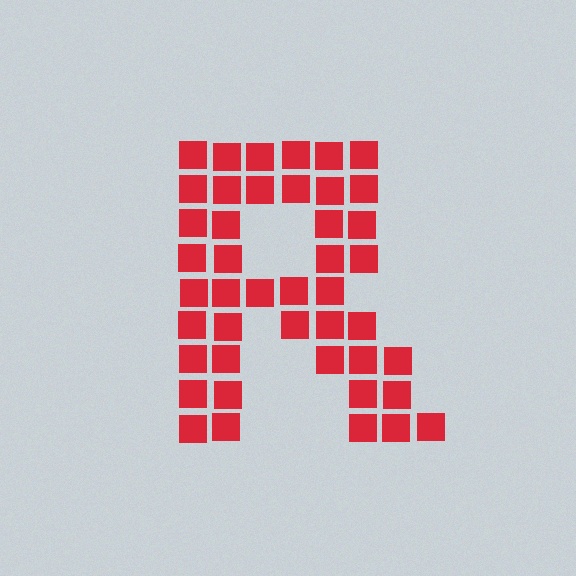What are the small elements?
The small elements are squares.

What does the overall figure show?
The overall figure shows the letter R.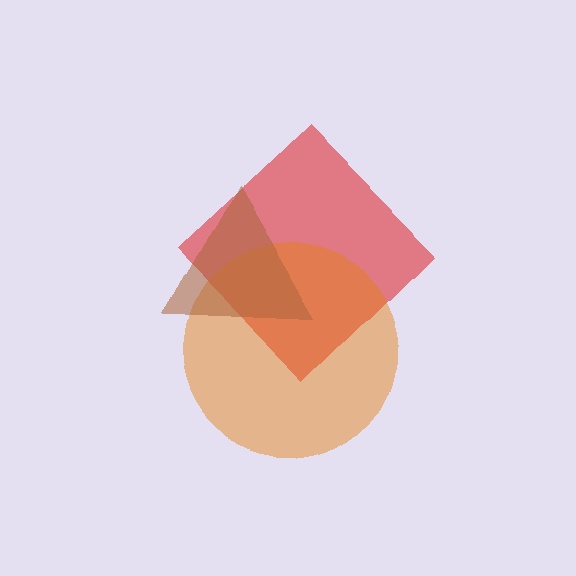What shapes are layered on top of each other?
The layered shapes are: a red diamond, an orange circle, a brown triangle.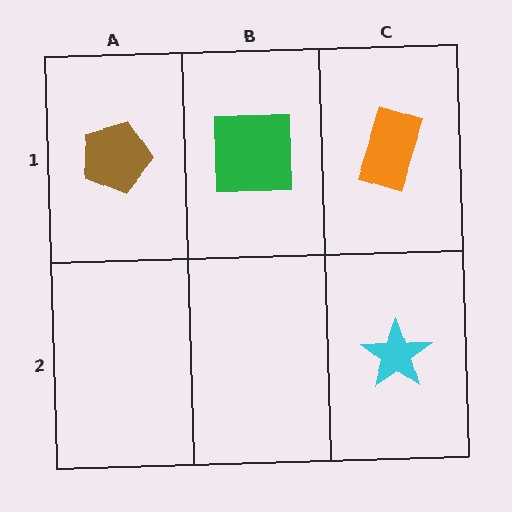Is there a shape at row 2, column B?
No, that cell is empty.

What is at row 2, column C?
A cyan star.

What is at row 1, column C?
An orange rectangle.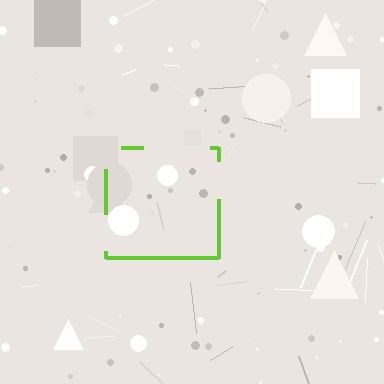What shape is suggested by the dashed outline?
The dashed outline suggests a square.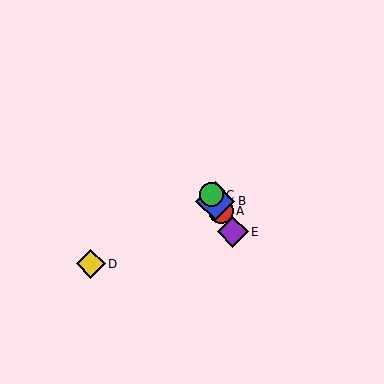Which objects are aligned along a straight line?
Objects A, B, C, E are aligned along a straight line.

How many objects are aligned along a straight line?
4 objects (A, B, C, E) are aligned along a straight line.